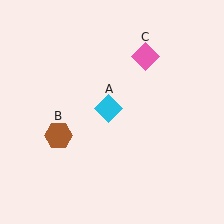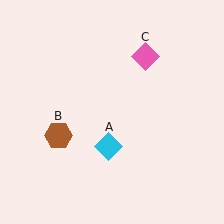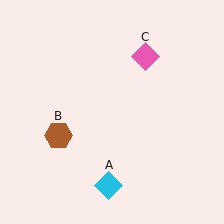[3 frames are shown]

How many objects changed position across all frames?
1 object changed position: cyan diamond (object A).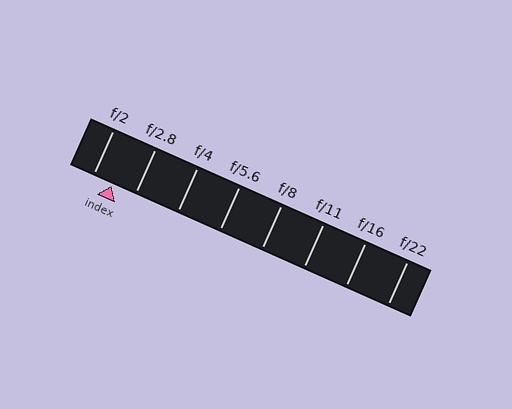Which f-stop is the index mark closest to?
The index mark is closest to f/2.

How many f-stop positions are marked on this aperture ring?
There are 8 f-stop positions marked.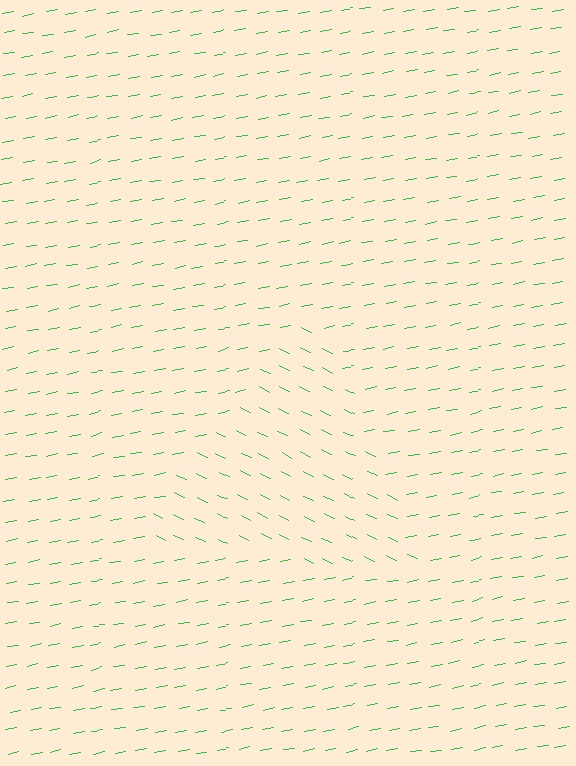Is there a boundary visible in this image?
Yes, there is a texture boundary formed by a change in line orientation.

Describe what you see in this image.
The image is filled with small green line segments. A triangle region in the image has lines oriented differently from the surrounding lines, creating a visible texture boundary.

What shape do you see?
I see a triangle.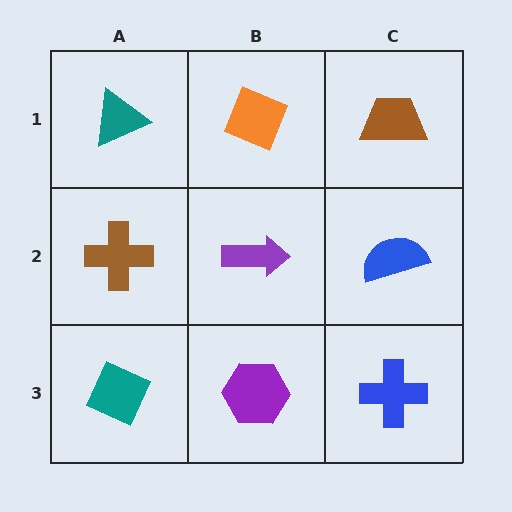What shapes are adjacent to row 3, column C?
A blue semicircle (row 2, column C), a purple hexagon (row 3, column B).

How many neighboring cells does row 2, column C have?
3.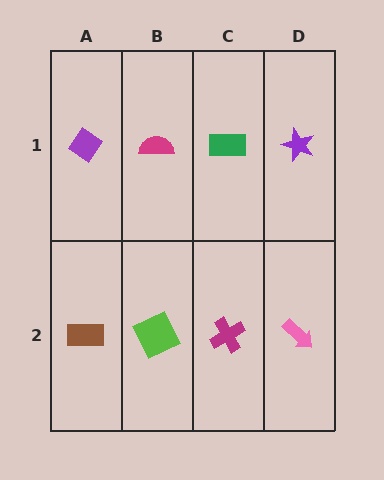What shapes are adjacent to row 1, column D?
A pink arrow (row 2, column D), a green rectangle (row 1, column C).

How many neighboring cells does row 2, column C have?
3.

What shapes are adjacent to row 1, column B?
A lime square (row 2, column B), a purple diamond (row 1, column A), a green rectangle (row 1, column C).